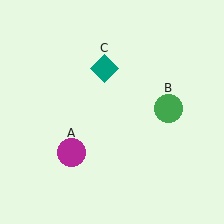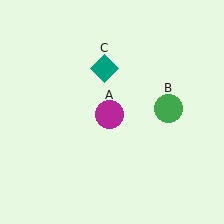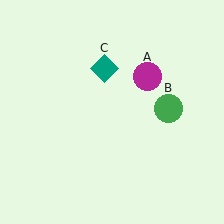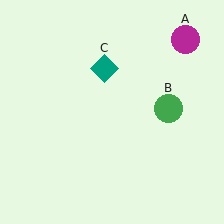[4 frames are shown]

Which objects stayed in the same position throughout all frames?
Green circle (object B) and teal diamond (object C) remained stationary.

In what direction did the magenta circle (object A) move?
The magenta circle (object A) moved up and to the right.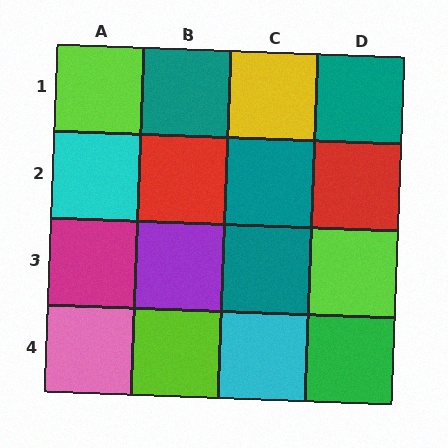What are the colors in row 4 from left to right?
Pink, lime, cyan, green.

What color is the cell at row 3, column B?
Purple.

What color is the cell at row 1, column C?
Yellow.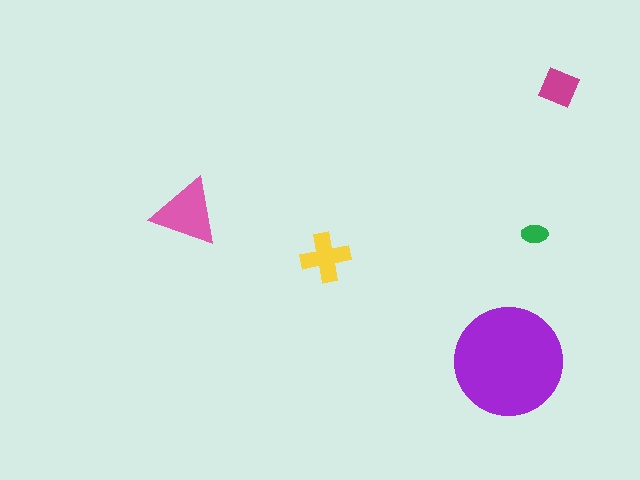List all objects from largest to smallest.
The purple circle, the pink triangle, the yellow cross, the magenta diamond, the green ellipse.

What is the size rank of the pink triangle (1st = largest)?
2nd.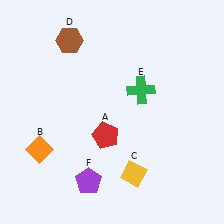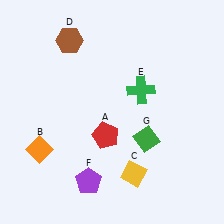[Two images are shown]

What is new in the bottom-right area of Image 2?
A green diamond (G) was added in the bottom-right area of Image 2.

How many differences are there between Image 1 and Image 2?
There is 1 difference between the two images.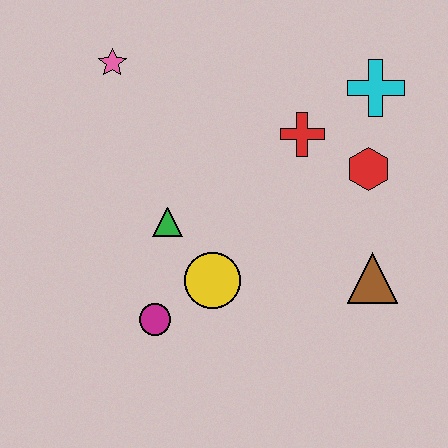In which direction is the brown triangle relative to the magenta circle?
The brown triangle is to the right of the magenta circle.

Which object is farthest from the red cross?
The magenta circle is farthest from the red cross.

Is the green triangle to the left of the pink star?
No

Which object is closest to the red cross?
The red hexagon is closest to the red cross.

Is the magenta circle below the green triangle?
Yes